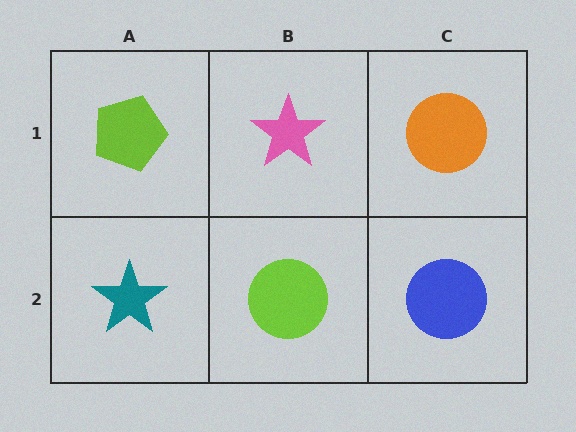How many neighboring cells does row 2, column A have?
2.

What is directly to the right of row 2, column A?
A lime circle.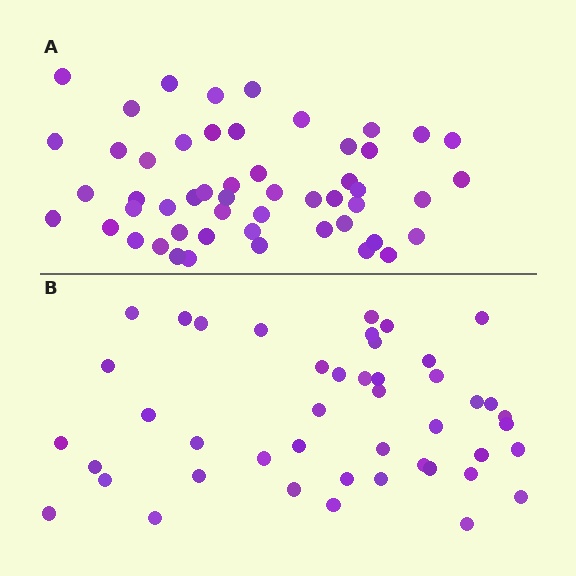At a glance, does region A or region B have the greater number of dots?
Region A (the top region) has more dots.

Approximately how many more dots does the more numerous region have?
Region A has roughly 8 or so more dots than region B.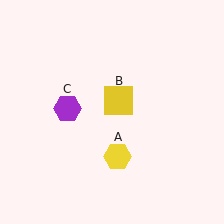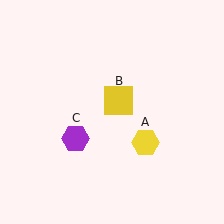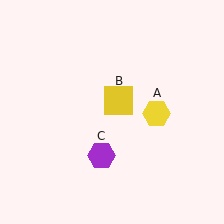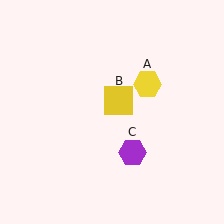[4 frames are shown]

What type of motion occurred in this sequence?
The yellow hexagon (object A), purple hexagon (object C) rotated counterclockwise around the center of the scene.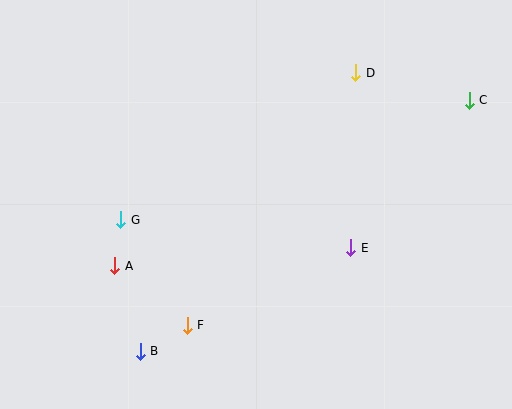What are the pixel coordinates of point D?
Point D is at (356, 73).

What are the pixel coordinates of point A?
Point A is at (115, 266).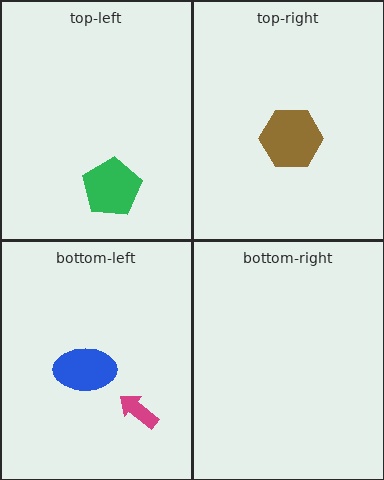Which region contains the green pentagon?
The top-left region.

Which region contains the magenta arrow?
The bottom-left region.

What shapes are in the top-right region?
The brown hexagon.